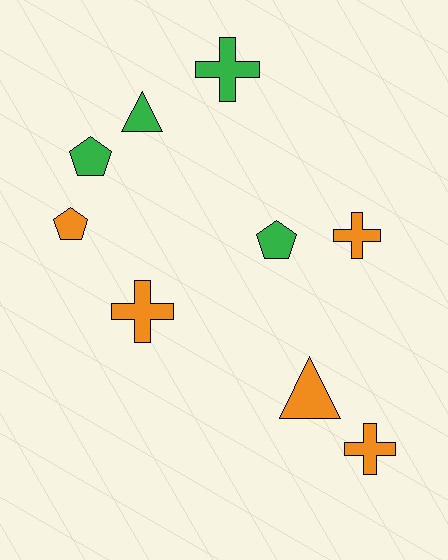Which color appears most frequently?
Orange, with 5 objects.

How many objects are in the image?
There are 9 objects.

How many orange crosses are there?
There are 3 orange crosses.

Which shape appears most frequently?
Cross, with 4 objects.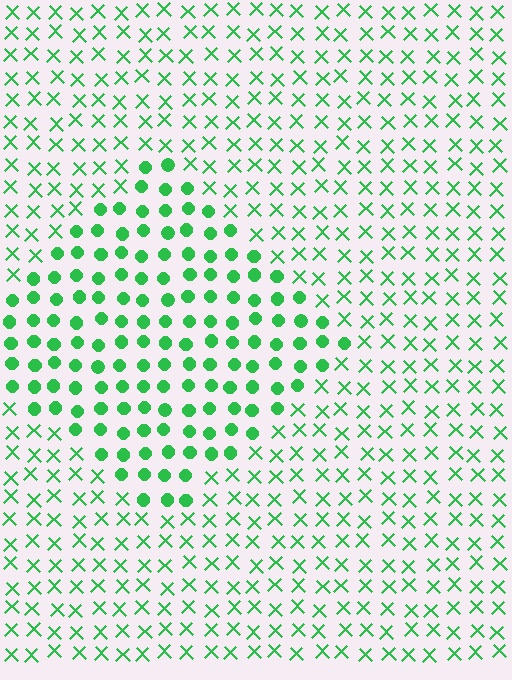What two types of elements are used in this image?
The image uses circles inside the diamond region and X marks outside it.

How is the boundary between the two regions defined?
The boundary is defined by a change in element shape: circles inside vs. X marks outside. All elements share the same color and spacing.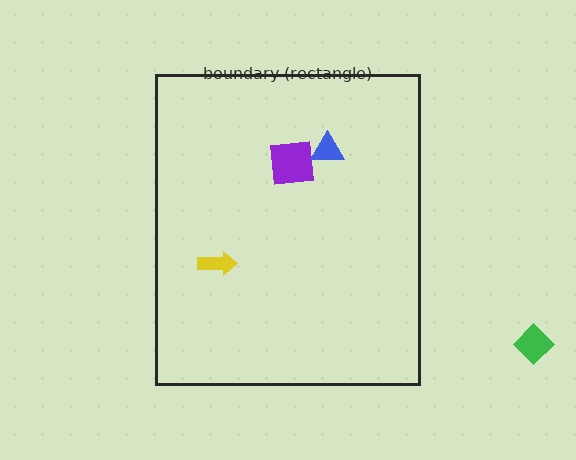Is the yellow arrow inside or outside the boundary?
Inside.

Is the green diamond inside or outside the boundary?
Outside.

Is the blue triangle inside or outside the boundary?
Inside.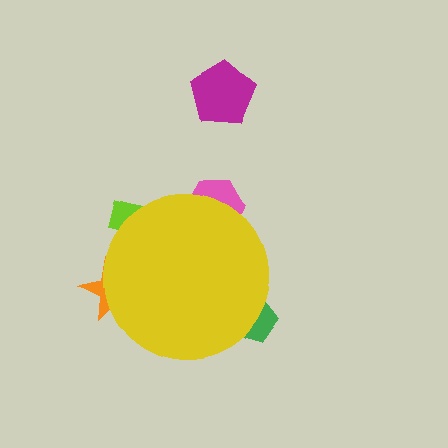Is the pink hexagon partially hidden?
Yes, the pink hexagon is partially hidden behind the yellow circle.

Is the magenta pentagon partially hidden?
No, the magenta pentagon is fully visible.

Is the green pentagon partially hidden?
Yes, the green pentagon is partially hidden behind the yellow circle.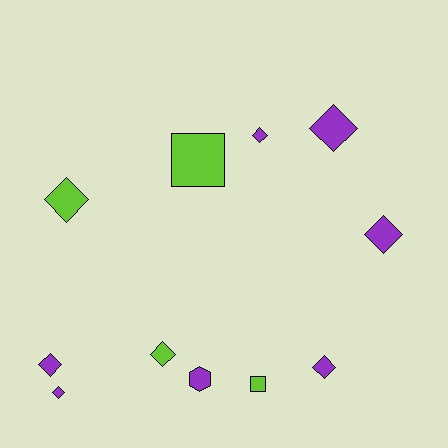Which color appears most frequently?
Purple, with 7 objects.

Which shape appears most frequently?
Diamond, with 8 objects.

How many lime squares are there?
There are 2 lime squares.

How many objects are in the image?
There are 11 objects.